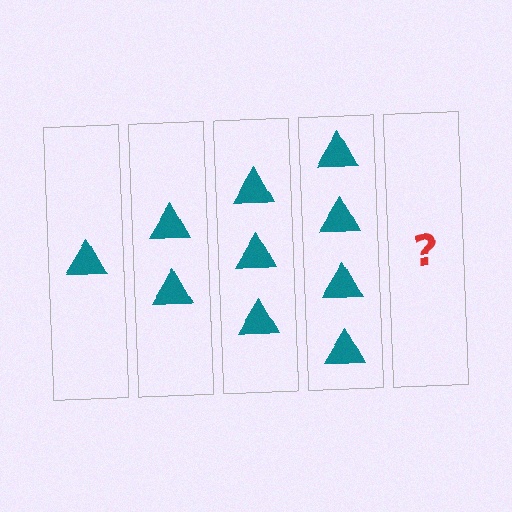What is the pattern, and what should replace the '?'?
The pattern is that each step adds one more triangle. The '?' should be 5 triangles.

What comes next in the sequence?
The next element should be 5 triangles.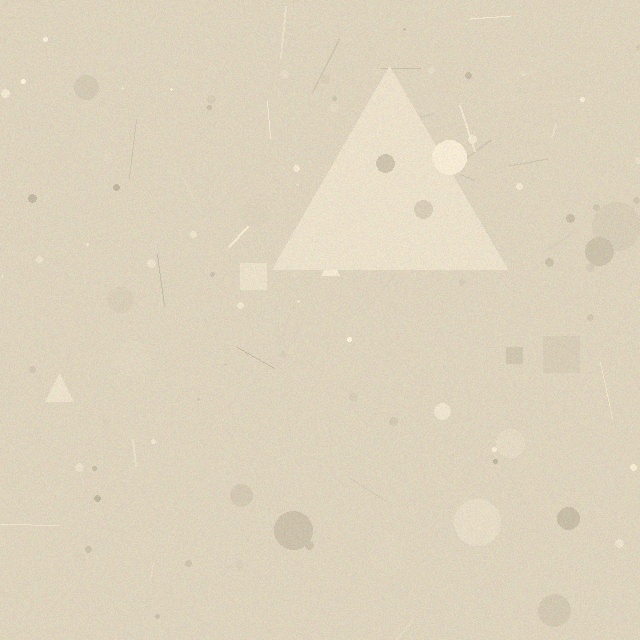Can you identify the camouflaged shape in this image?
The camouflaged shape is a triangle.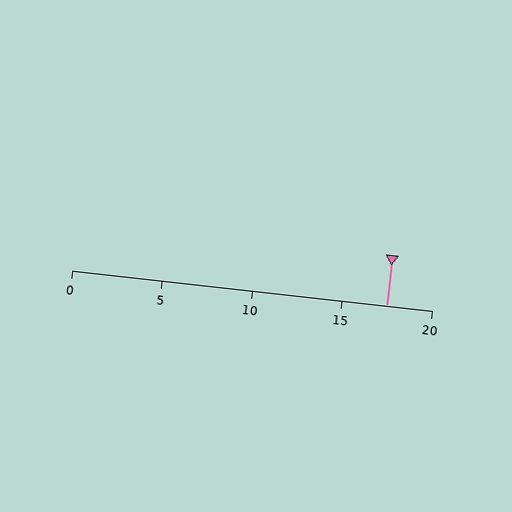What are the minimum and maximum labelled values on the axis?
The axis runs from 0 to 20.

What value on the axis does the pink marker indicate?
The marker indicates approximately 17.5.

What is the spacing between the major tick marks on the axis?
The major ticks are spaced 5 apart.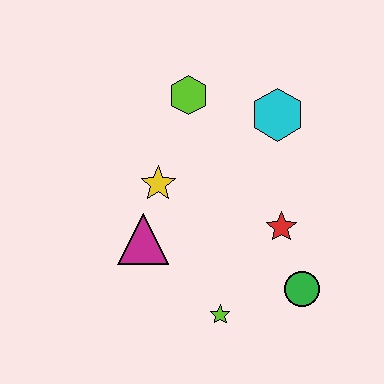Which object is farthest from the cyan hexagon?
The lime star is farthest from the cyan hexagon.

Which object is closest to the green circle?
The red star is closest to the green circle.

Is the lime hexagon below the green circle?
No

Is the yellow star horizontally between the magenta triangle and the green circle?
Yes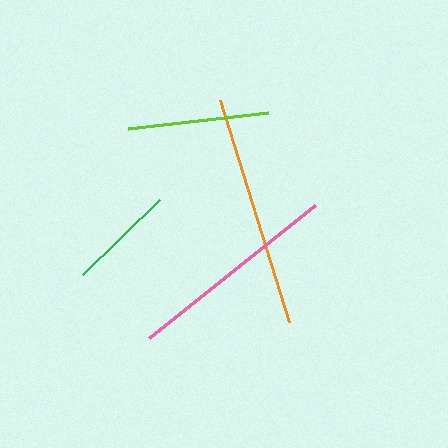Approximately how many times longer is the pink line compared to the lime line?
The pink line is approximately 1.5 times the length of the lime line.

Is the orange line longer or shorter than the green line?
The orange line is longer than the green line.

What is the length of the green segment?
The green segment is approximately 107 pixels long.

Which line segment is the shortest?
The green line is the shortest at approximately 107 pixels.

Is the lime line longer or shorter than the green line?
The lime line is longer than the green line.